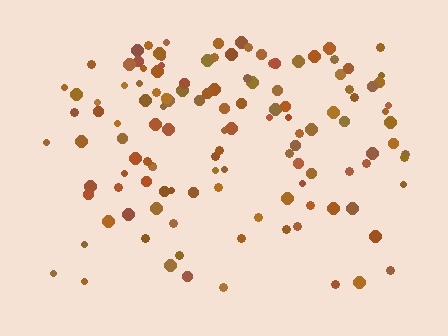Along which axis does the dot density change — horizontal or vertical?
Vertical.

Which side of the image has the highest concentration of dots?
The top.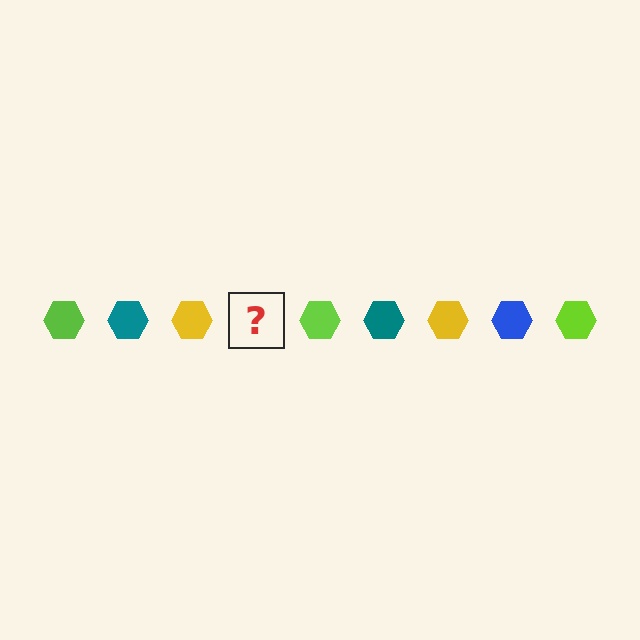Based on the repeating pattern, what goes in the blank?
The blank should be a blue hexagon.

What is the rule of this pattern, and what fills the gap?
The rule is that the pattern cycles through lime, teal, yellow, blue hexagons. The gap should be filled with a blue hexagon.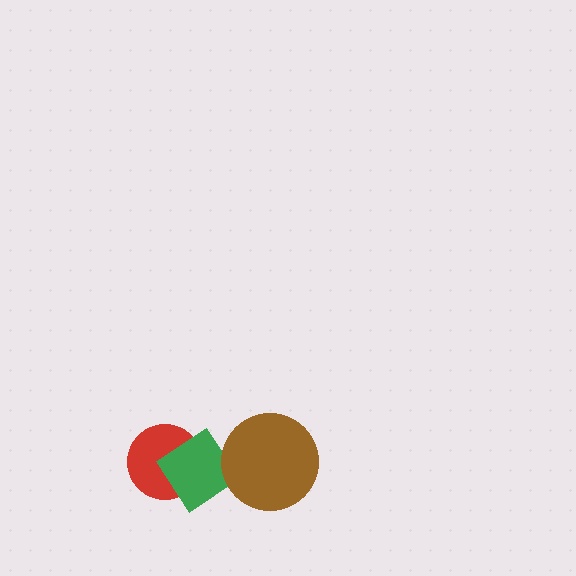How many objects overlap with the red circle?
1 object overlaps with the red circle.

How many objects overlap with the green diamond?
1 object overlaps with the green diamond.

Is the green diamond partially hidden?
No, no other shape covers it.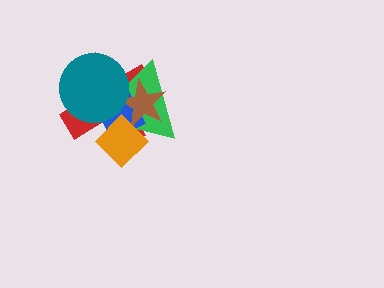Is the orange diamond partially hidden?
No, no other shape covers it.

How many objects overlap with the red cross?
5 objects overlap with the red cross.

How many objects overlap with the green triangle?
5 objects overlap with the green triangle.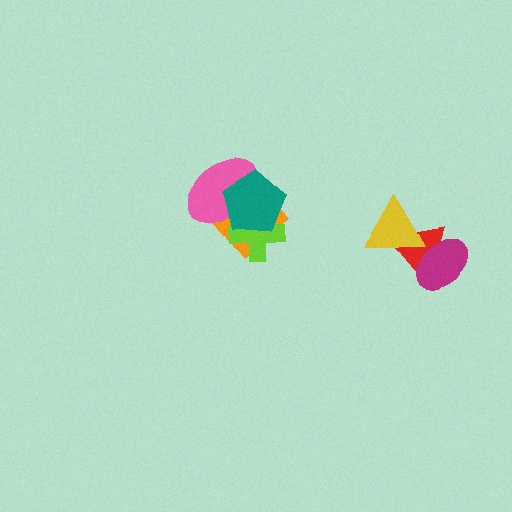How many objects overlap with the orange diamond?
3 objects overlap with the orange diamond.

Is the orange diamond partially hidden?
Yes, it is partially covered by another shape.